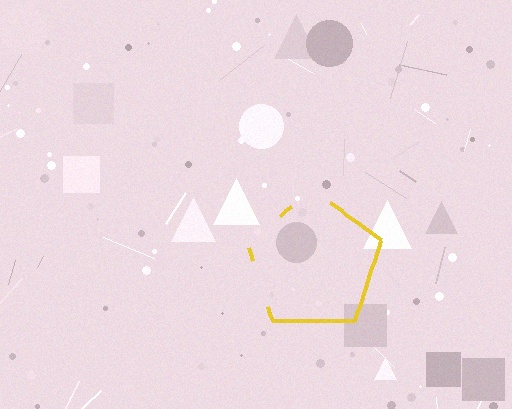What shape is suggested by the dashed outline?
The dashed outline suggests a pentagon.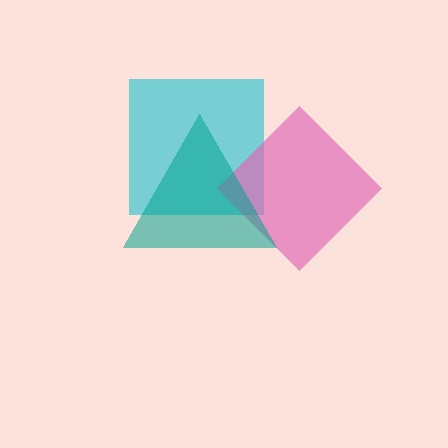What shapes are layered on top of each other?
The layered shapes are: a cyan square, a pink diamond, a teal triangle.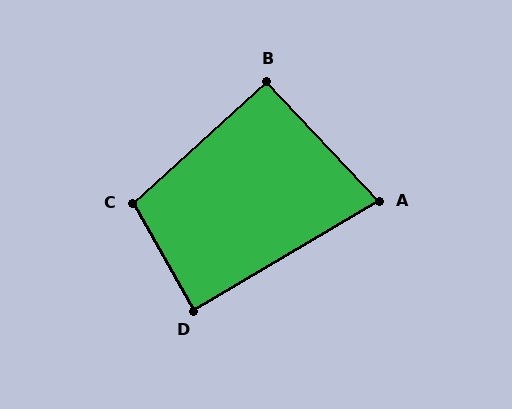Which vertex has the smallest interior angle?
A, at approximately 77 degrees.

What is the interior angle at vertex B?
Approximately 91 degrees (approximately right).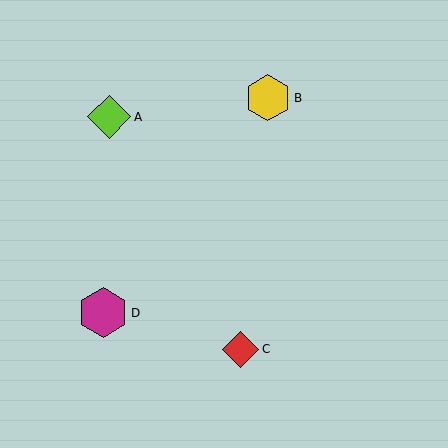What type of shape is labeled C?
Shape C is a red diamond.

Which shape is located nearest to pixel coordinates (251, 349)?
The red diamond (labeled C) at (241, 349) is nearest to that location.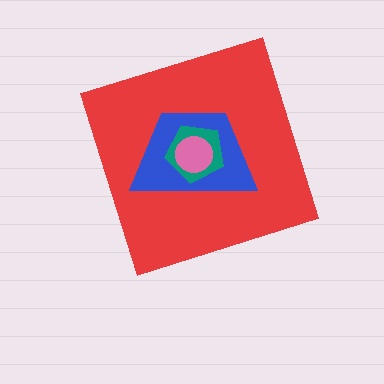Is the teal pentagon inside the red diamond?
Yes.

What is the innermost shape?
The pink circle.